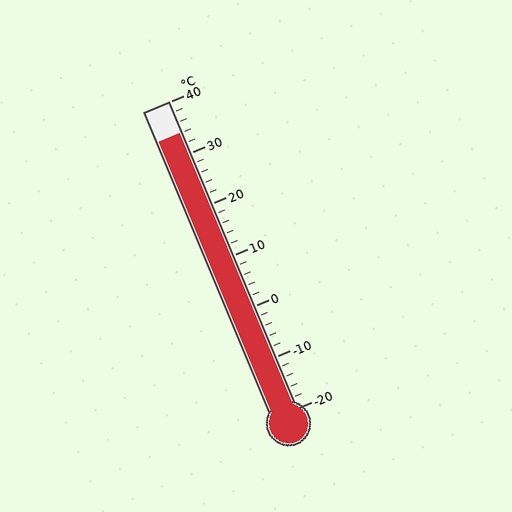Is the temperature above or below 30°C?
The temperature is above 30°C.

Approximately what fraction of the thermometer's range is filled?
The thermometer is filled to approximately 90% of its range.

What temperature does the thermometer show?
The thermometer shows approximately 34°C.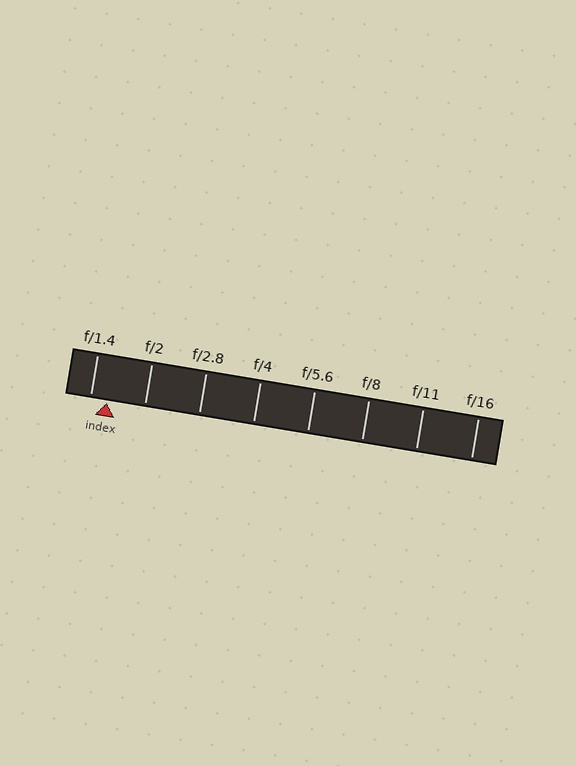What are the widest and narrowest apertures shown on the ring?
The widest aperture shown is f/1.4 and the narrowest is f/16.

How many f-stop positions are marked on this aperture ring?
There are 8 f-stop positions marked.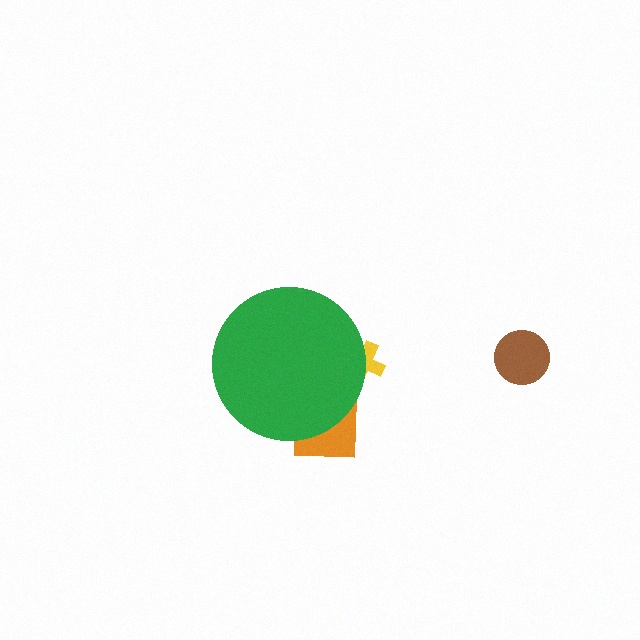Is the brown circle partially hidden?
No, the brown circle is fully visible.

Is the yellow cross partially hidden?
Yes, the yellow cross is partially hidden behind the green circle.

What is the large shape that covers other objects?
A green circle.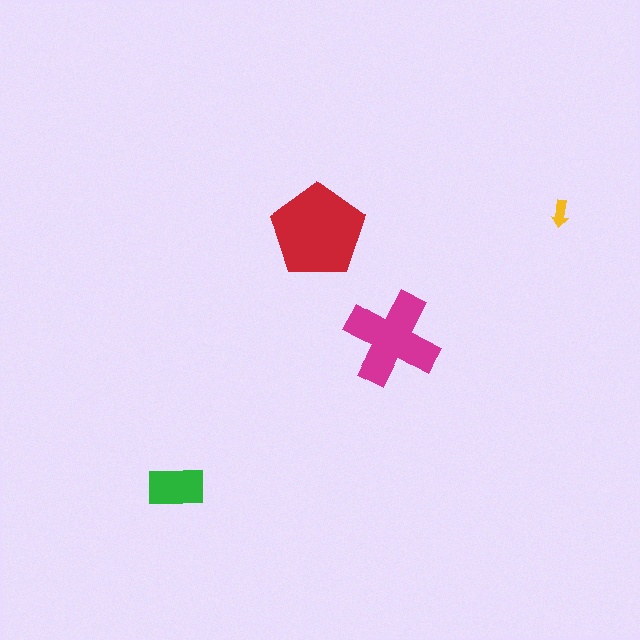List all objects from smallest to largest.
The yellow arrow, the green rectangle, the magenta cross, the red pentagon.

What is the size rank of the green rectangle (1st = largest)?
3rd.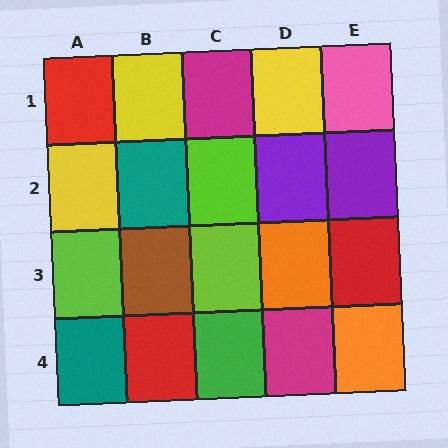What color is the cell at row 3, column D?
Orange.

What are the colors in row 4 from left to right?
Teal, red, green, magenta, orange.